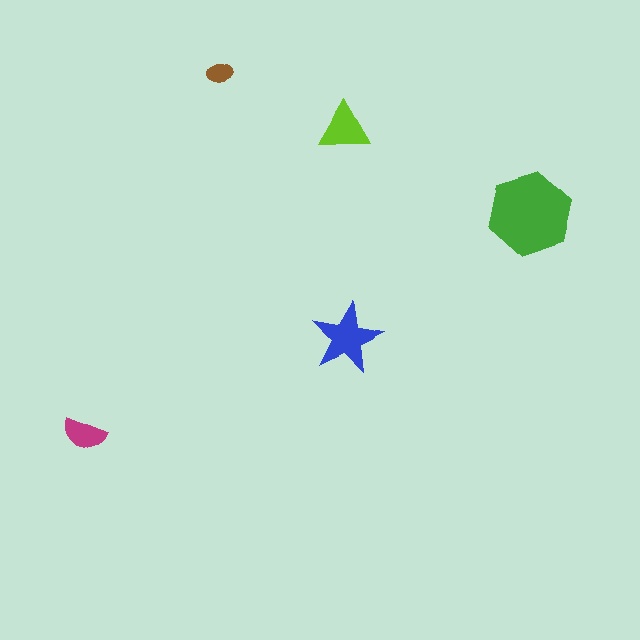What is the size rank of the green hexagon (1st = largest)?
1st.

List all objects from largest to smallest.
The green hexagon, the blue star, the lime triangle, the magenta semicircle, the brown ellipse.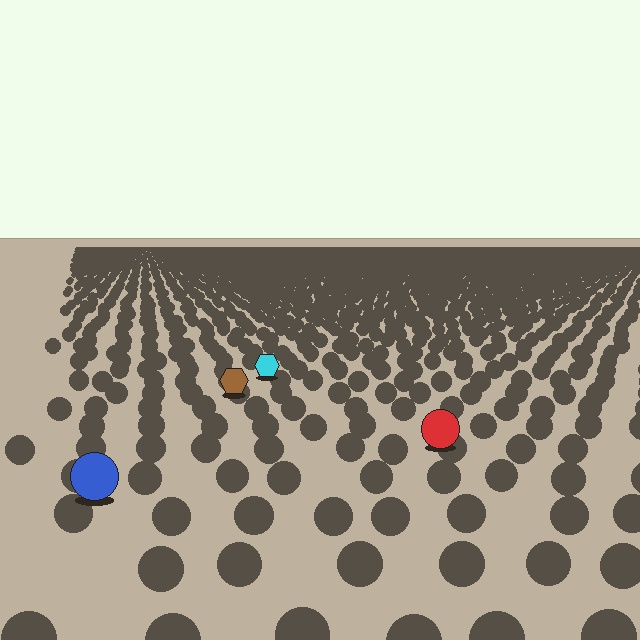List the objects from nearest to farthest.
From nearest to farthest: the blue circle, the red circle, the brown hexagon, the cyan hexagon.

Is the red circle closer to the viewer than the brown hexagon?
Yes. The red circle is closer — you can tell from the texture gradient: the ground texture is coarser near it.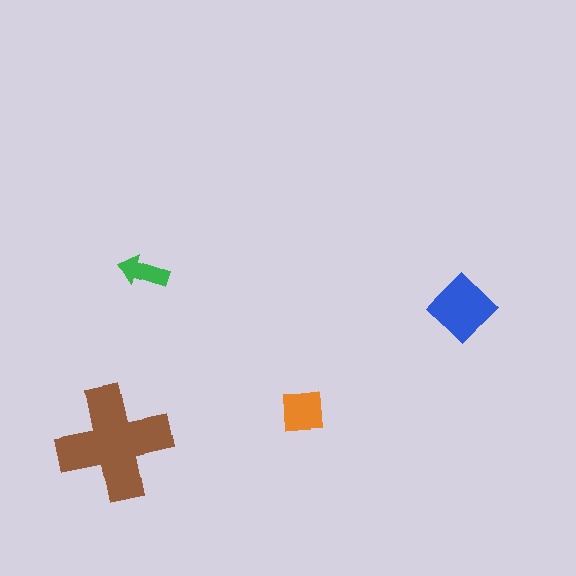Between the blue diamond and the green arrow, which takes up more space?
The blue diamond.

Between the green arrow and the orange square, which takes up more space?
The orange square.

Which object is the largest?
The brown cross.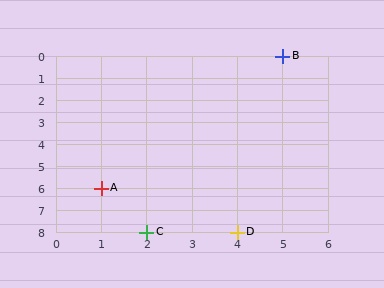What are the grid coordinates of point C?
Point C is at grid coordinates (2, 8).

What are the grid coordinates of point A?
Point A is at grid coordinates (1, 6).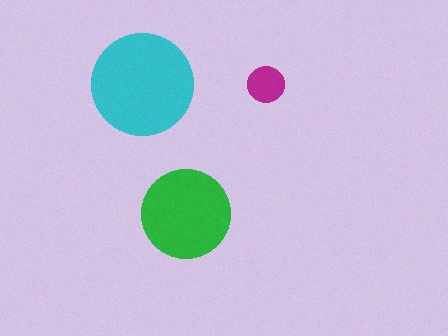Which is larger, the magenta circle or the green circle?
The green one.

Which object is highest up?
The cyan circle is topmost.